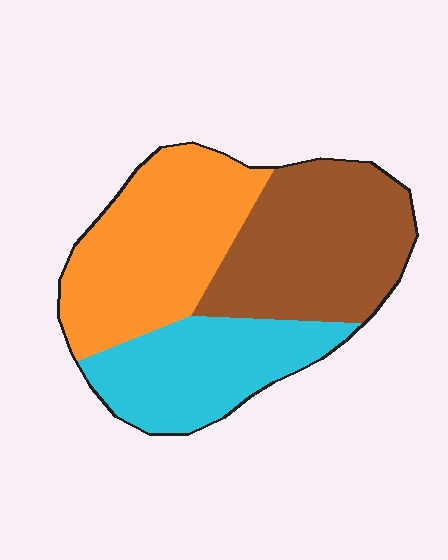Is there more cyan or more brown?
Brown.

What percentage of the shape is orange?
Orange takes up between a quarter and a half of the shape.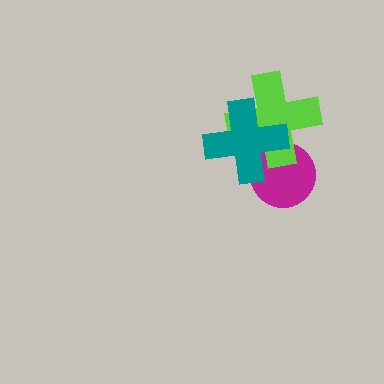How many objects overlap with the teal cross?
2 objects overlap with the teal cross.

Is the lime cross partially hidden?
Yes, it is partially covered by another shape.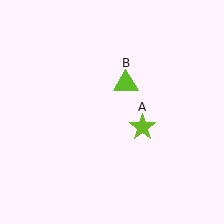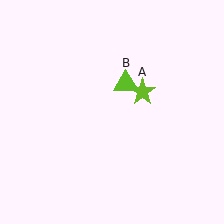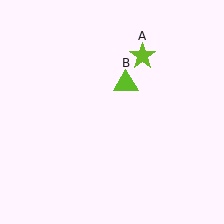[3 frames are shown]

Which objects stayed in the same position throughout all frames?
Lime triangle (object B) remained stationary.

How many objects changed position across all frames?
1 object changed position: lime star (object A).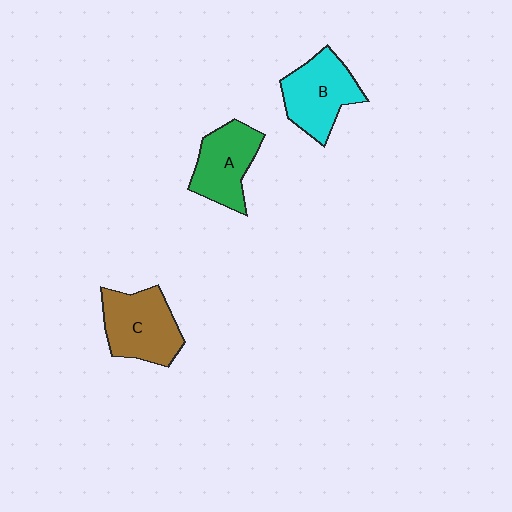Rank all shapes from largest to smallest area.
From largest to smallest: C (brown), B (cyan), A (green).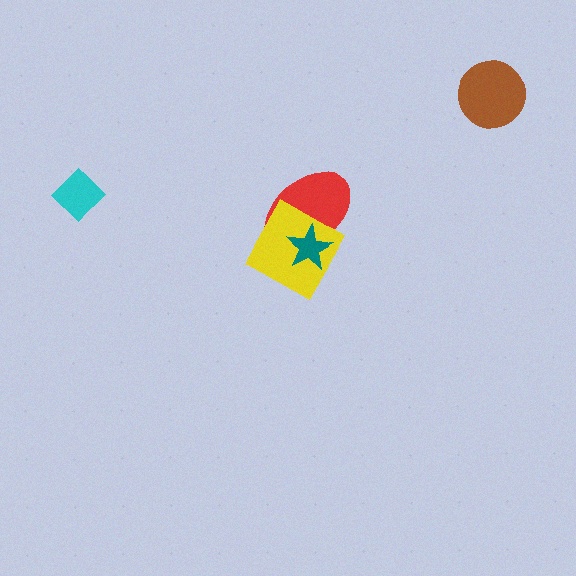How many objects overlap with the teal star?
2 objects overlap with the teal star.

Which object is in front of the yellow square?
The teal star is in front of the yellow square.